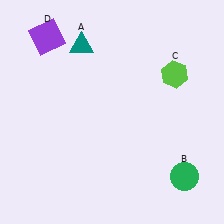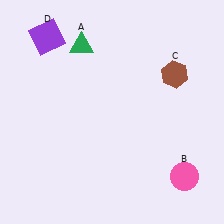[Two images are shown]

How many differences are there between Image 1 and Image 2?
There are 3 differences between the two images.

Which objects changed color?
A changed from teal to green. B changed from green to pink. C changed from lime to brown.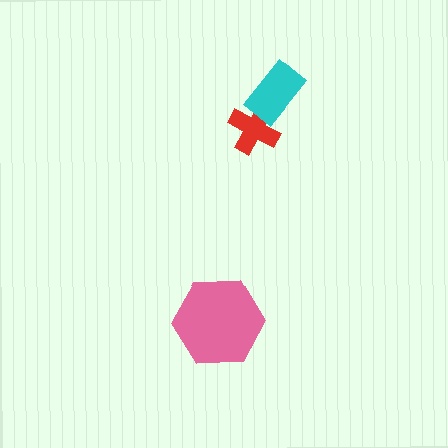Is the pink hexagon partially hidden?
No, no other shape covers it.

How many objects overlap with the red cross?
1 object overlaps with the red cross.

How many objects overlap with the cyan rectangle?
1 object overlaps with the cyan rectangle.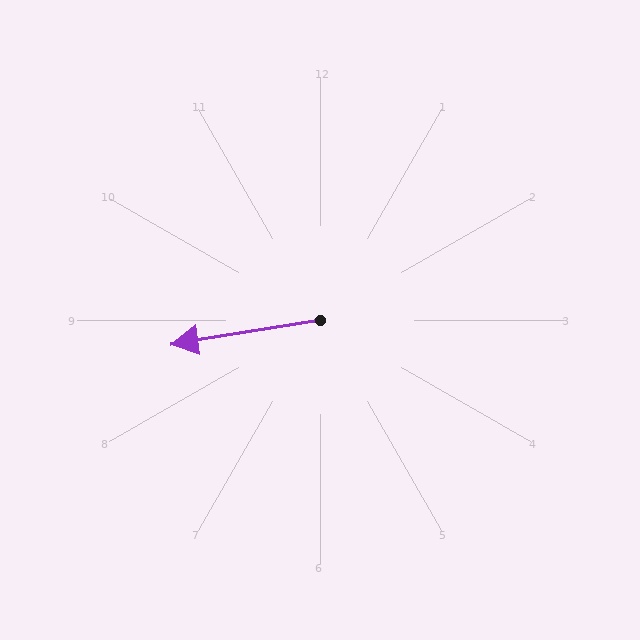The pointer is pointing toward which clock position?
Roughly 9 o'clock.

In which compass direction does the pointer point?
West.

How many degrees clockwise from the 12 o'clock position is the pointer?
Approximately 261 degrees.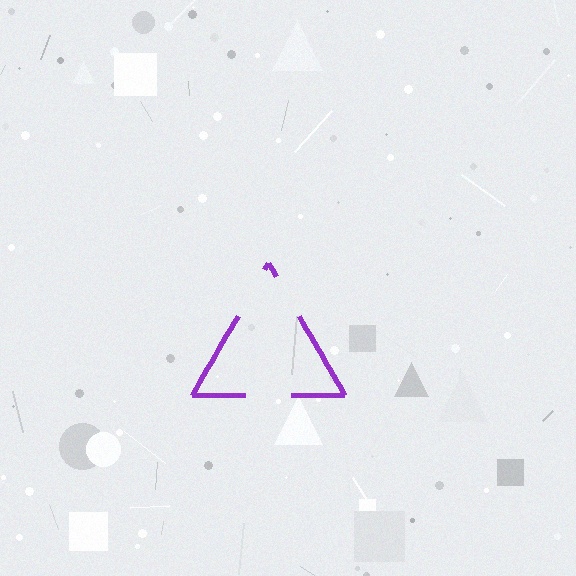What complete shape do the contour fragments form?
The contour fragments form a triangle.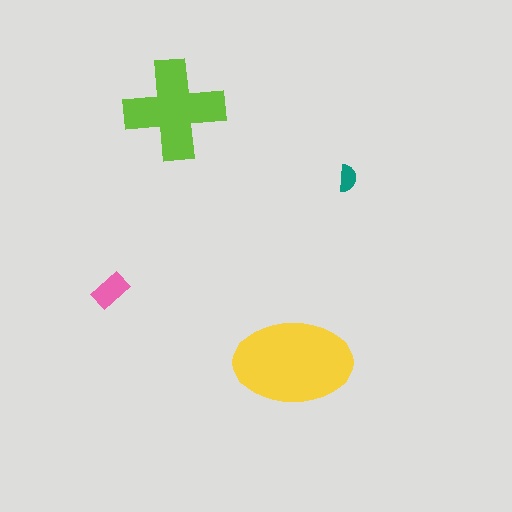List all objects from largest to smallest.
The yellow ellipse, the lime cross, the pink rectangle, the teal semicircle.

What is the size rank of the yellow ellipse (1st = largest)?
1st.